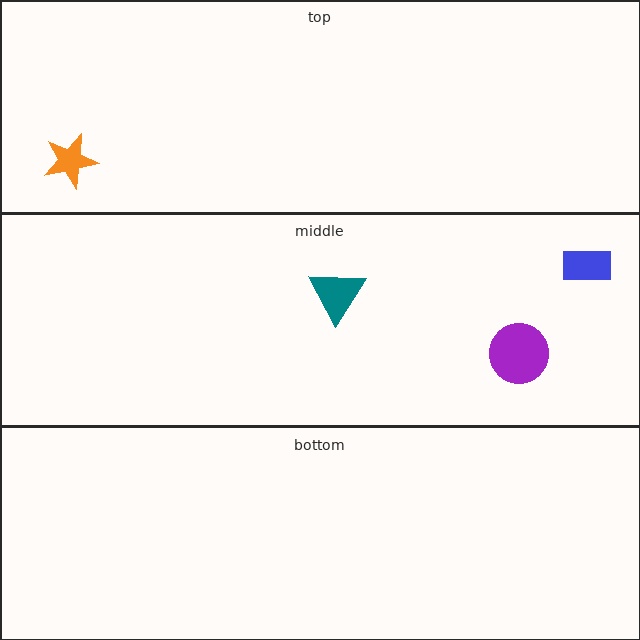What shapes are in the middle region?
The teal triangle, the blue rectangle, the purple circle.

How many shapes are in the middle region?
3.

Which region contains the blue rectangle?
The middle region.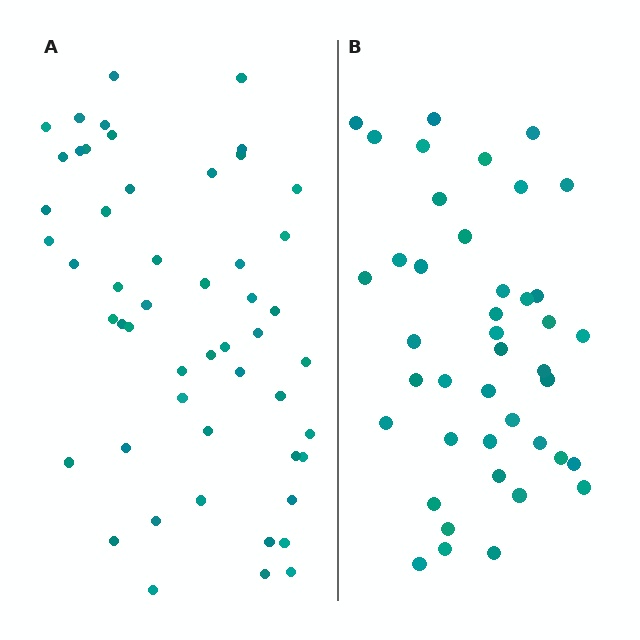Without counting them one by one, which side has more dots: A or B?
Region A (the left region) has more dots.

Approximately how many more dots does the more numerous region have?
Region A has roughly 10 or so more dots than region B.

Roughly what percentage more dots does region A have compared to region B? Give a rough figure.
About 25% more.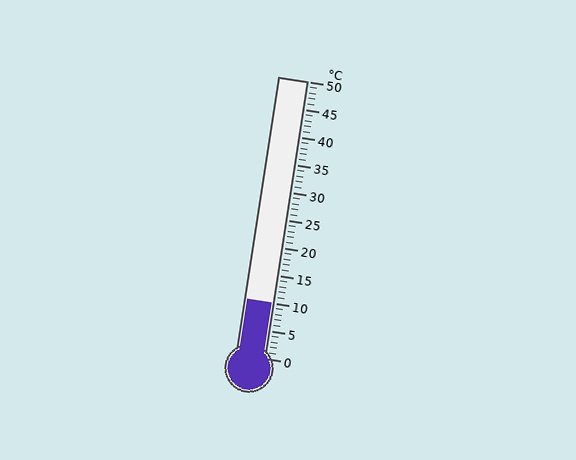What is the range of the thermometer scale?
The thermometer scale ranges from 0°C to 50°C.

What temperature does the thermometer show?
The thermometer shows approximately 10°C.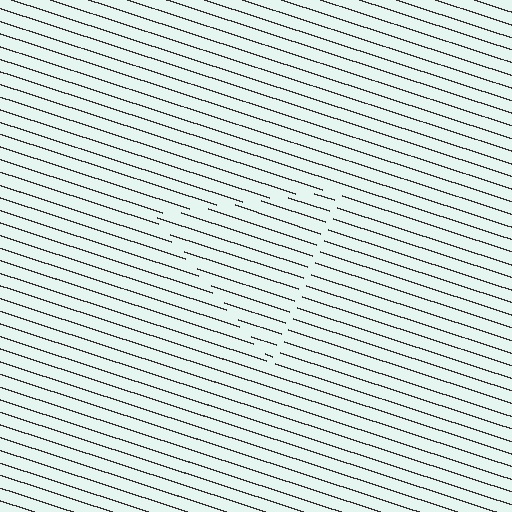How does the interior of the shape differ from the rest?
The interior of the shape contains the same grating, shifted by half a period — the contour is defined by the phase discontinuity where line-ends from the inner and outer gratings abut.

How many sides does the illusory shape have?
3 sides — the line-ends trace a triangle.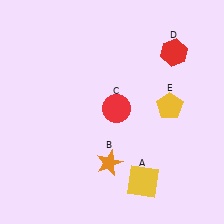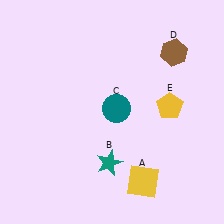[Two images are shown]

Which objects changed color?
B changed from orange to teal. C changed from red to teal. D changed from red to brown.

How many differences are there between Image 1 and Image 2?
There are 3 differences between the two images.